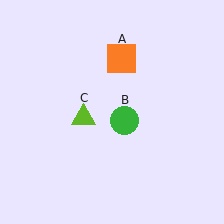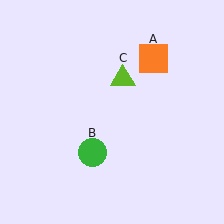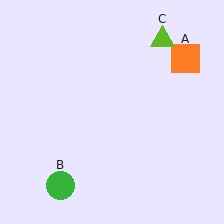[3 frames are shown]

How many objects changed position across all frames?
3 objects changed position: orange square (object A), green circle (object B), lime triangle (object C).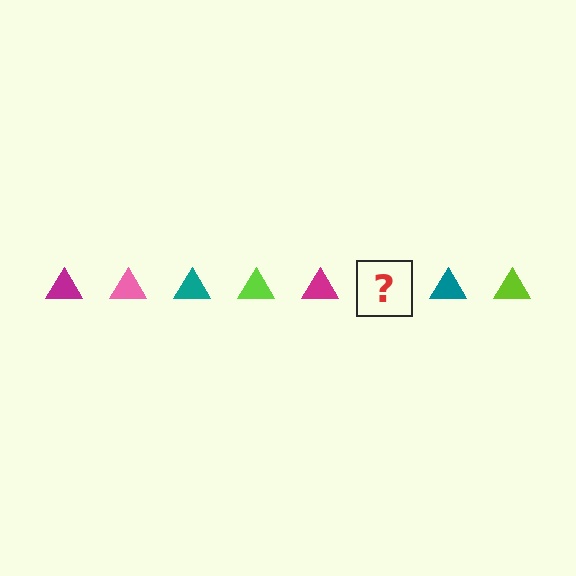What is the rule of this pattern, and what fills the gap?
The rule is that the pattern cycles through magenta, pink, teal, lime triangles. The gap should be filled with a pink triangle.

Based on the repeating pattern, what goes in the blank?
The blank should be a pink triangle.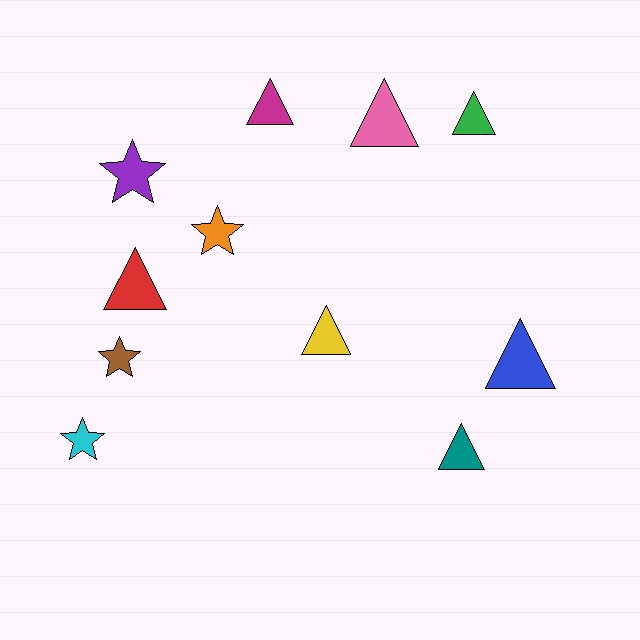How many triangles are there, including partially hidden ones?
There are 7 triangles.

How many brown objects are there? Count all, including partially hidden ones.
There is 1 brown object.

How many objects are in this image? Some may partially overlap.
There are 11 objects.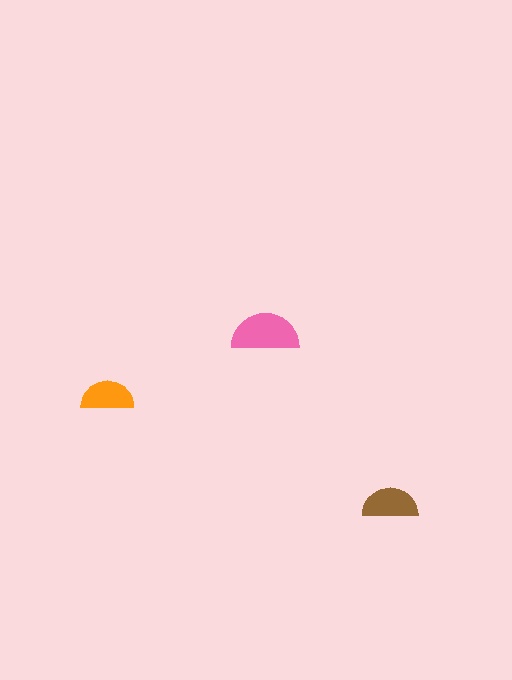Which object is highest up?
The pink semicircle is topmost.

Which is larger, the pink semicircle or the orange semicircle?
The pink one.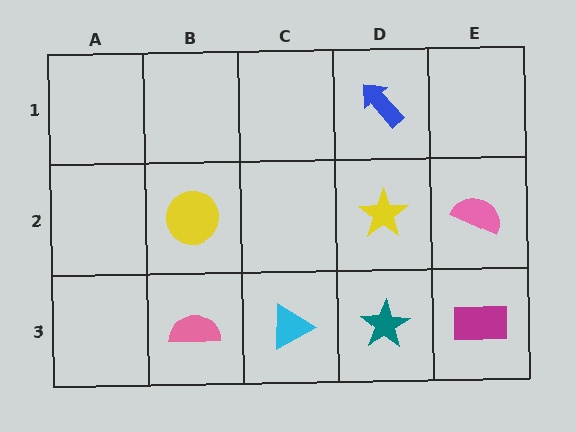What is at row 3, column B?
A pink semicircle.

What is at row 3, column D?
A teal star.